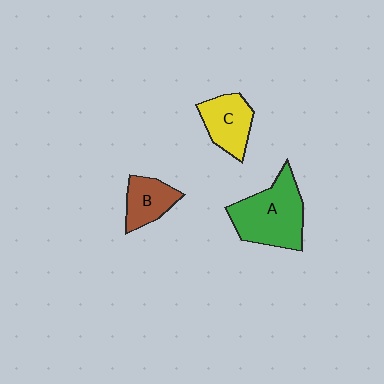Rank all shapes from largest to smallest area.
From largest to smallest: A (green), C (yellow), B (brown).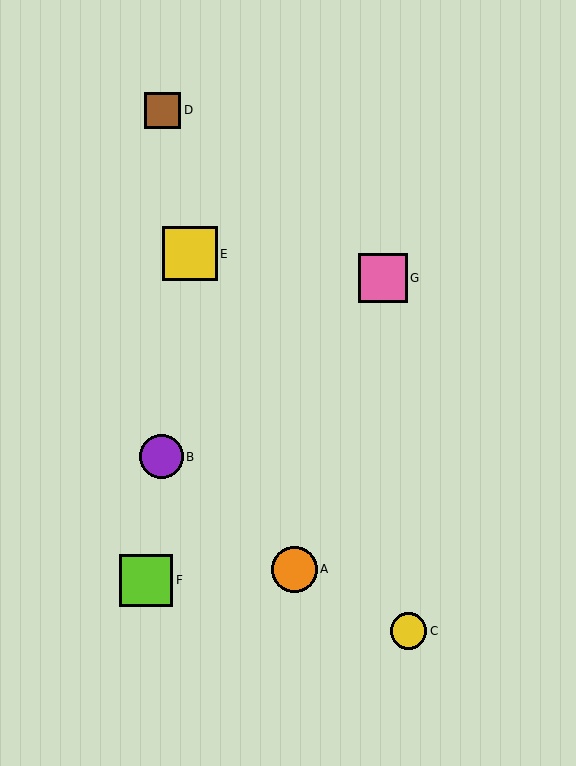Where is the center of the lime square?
The center of the lime square is at (146, 580).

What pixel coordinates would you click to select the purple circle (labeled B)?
Click at (161, 457) to select the purple circle B.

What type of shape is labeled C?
Shape C is a yellow circle.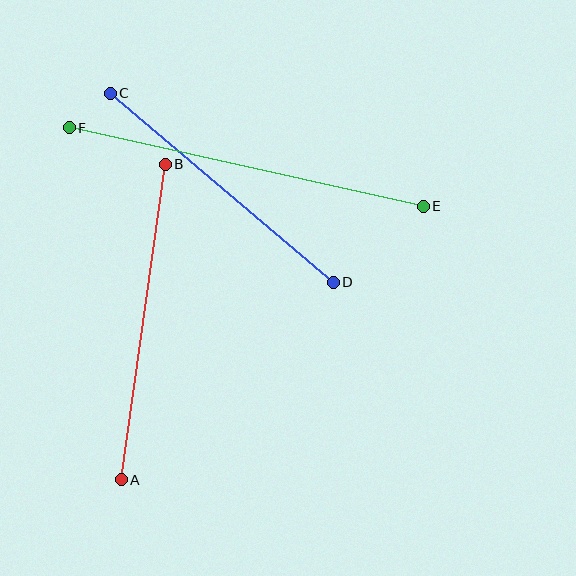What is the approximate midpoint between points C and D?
The midpoint is at approximately (222, 188) pixels.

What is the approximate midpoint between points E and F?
The midpoint is at approximately (246, 167) pixels.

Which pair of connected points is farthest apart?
Points E and F are farthest apart.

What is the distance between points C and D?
The distance is approximately 292 pixels.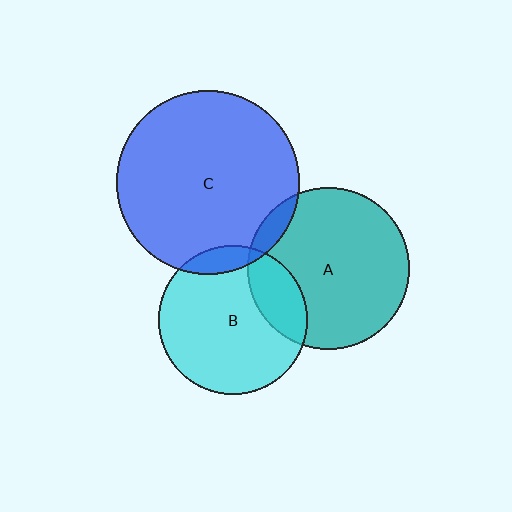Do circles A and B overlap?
Yes.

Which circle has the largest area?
Circle C (blue).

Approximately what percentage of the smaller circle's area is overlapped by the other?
Approximately 20%.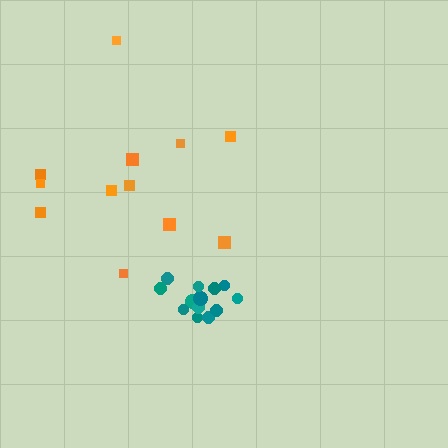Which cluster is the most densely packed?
Teal.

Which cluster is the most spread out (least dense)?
Orange.